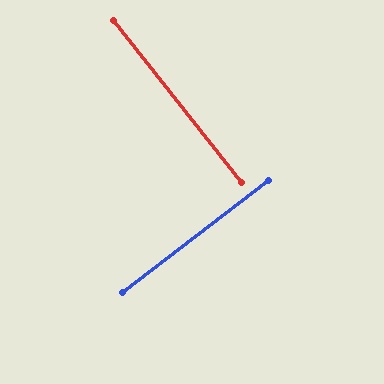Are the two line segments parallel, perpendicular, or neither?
Perpendicular — they meet at approximately 89°.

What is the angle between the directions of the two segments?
Approximately 89 degrees.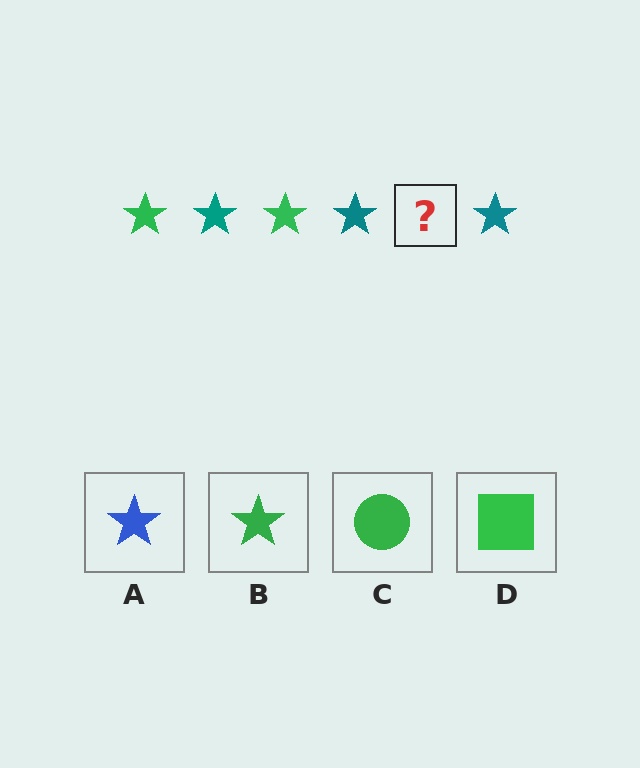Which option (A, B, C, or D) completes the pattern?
B.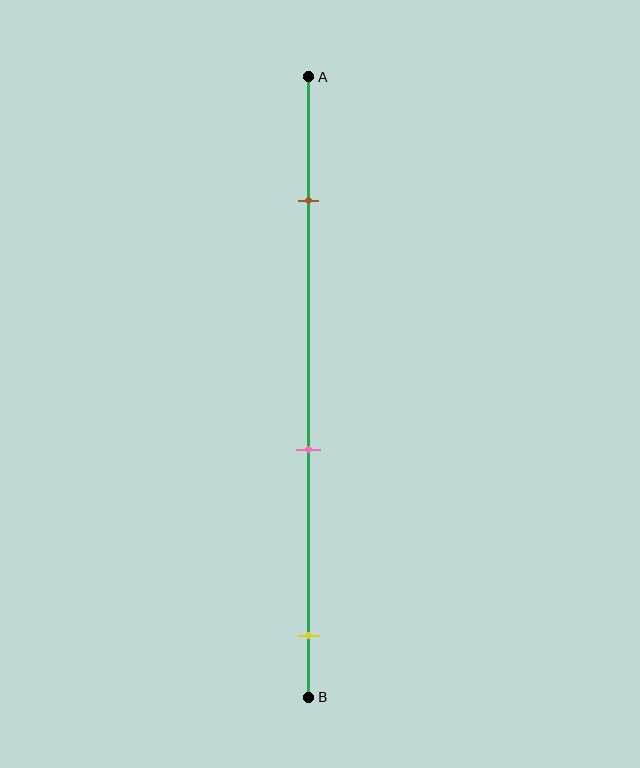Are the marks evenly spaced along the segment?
Yes, the marks are approximately evenly spaced.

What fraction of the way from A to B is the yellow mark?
The yellow mark is approximately 90% (0.9) of the way from A to B.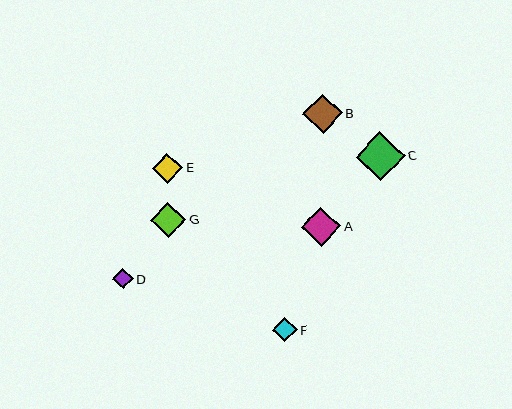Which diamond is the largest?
Diamond C is the largest with a size of approximately 49 pixels.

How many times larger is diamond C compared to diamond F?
Diamond C is approximately 2.0 times the size of diamond F.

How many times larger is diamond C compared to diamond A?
Diamond C is approximately 1.2 times the size of diamond A.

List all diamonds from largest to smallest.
From largest to smallest: C, B, A, G, E, F, D.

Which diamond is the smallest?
Diamond D is the smallest with a size of approximately 21 pixels.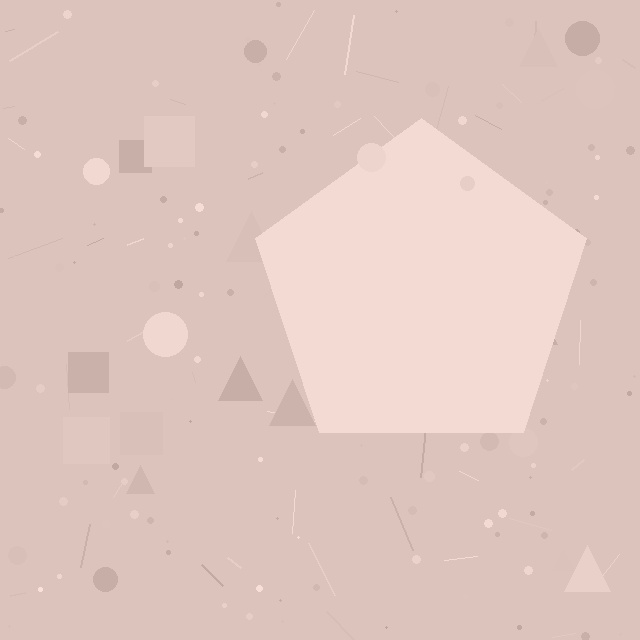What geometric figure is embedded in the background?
A pentagon is embedded in the background.